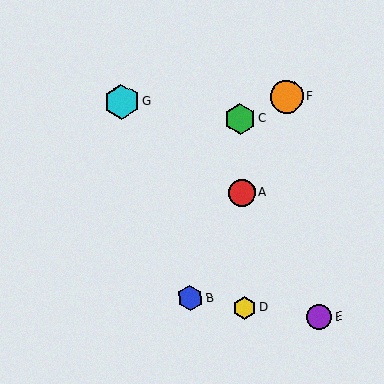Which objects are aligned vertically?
Objects A, C, D are aligned vertically.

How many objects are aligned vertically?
3 objects (A, C, D) are aligned vertically.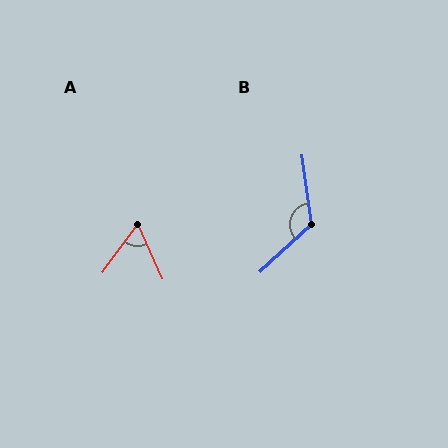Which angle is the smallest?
A, at approximately 60 degrees.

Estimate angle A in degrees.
Approximately 60 degrees.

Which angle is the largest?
B, at approximately 125 degrees.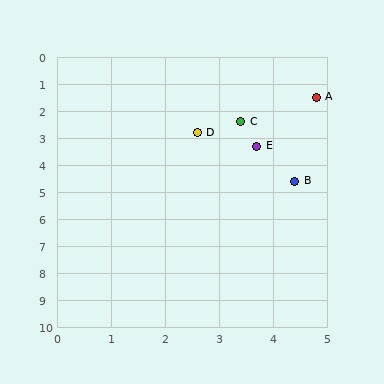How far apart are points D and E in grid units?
Points D and E are about 1.2 grid units apart.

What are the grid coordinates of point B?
Point B is at approximately (4.4, 4.6).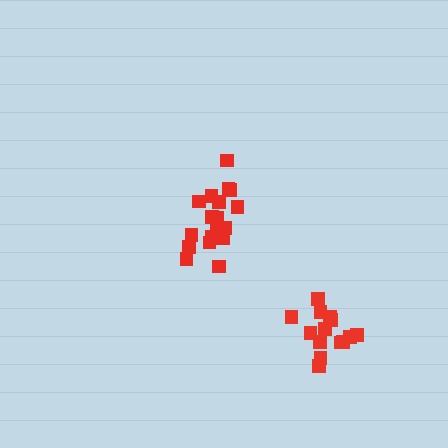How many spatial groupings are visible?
There are 2 spatial groupings.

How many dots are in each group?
Group 1: 18 dots, Group 2: 14 dots (32 total).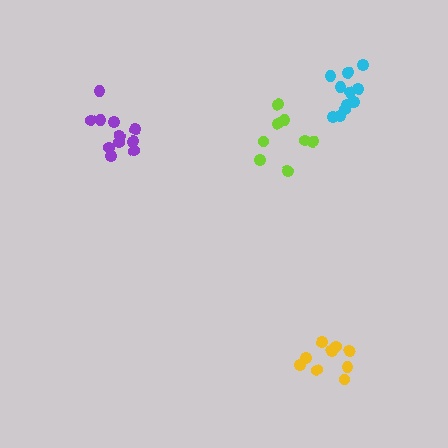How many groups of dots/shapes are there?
There are 4 groups.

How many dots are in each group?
Group 1: 11 dots, Group 2: 9 dots, Group 3: 8 dots, Group 4: 11 dots (39 total).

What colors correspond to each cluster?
The clusters are colored: purple, yellow, lime, cyan.